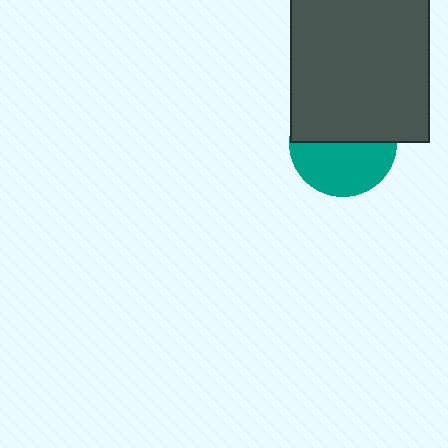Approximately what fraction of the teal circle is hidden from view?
Roughly 51% of the teal circle is hidden behind the dark gray rectangle.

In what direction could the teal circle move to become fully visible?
The teal circle could move down. That would shift it out from behind the dark gray rectangle entirely.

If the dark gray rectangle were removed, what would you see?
You would see the complete teal circle.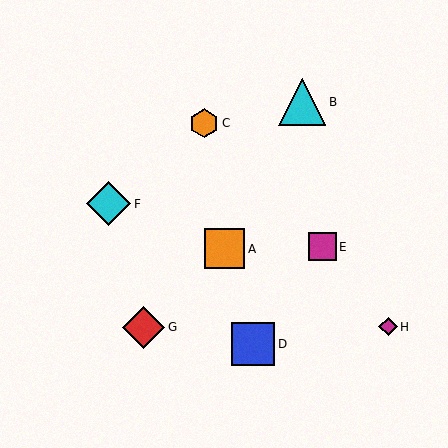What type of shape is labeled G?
Shape G is a red diamond.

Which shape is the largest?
The cyan triangle (labeled B) is the largest.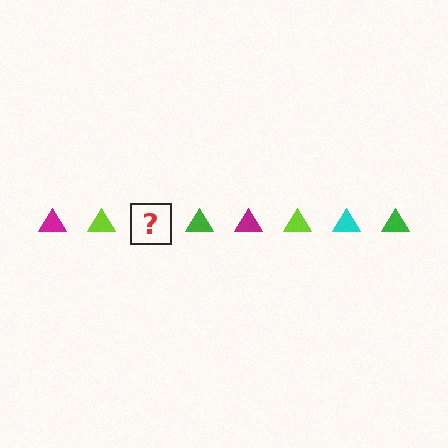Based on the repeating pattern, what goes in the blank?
The blank should be a cyan triangle.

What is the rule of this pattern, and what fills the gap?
The rule is that the pattern cycles through magenta, lime, cyan, green triangles. The gap should be filled with a cyan triangle.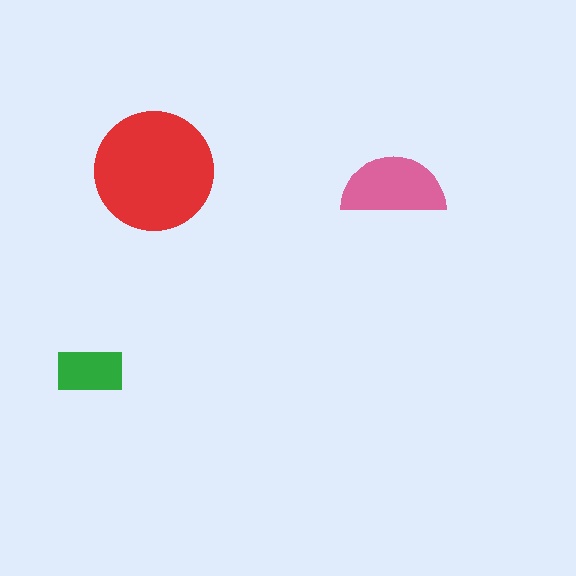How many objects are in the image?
There are 3 objects in the image.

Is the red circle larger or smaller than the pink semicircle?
Larger.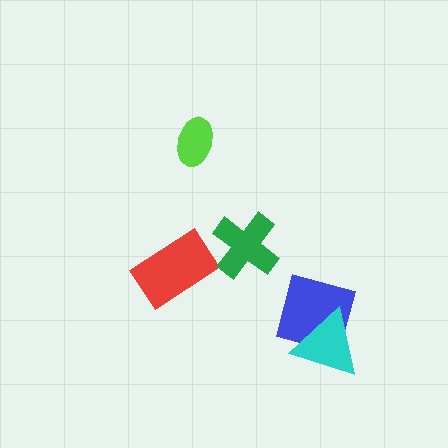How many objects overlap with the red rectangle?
0 objects overlap with the red rectangle.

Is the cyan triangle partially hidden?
No, no other shape covers it.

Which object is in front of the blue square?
The cyan triangle is in front of the blue square.